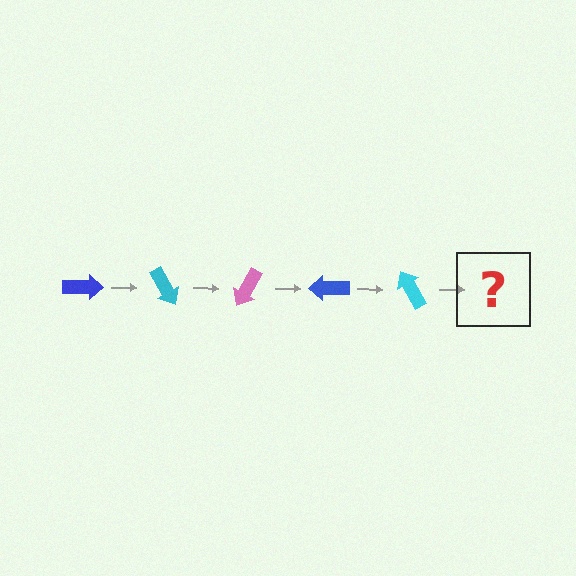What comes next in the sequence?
The next element should be a pink arrow, rotated 300 degrees from the start.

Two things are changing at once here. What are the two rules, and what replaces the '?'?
The two rules are that it rotates 60 degrees each step and the color cycles through blue, cyan, and pink. The '?' should be a pink arrow, rotated 300 degrees from the start.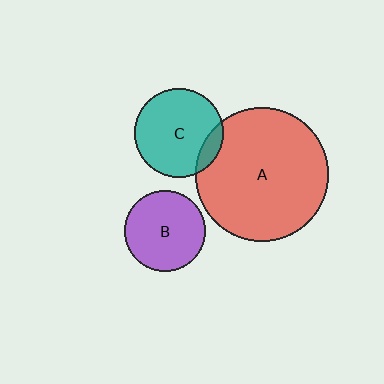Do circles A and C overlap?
Yes.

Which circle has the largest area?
Circle A (red).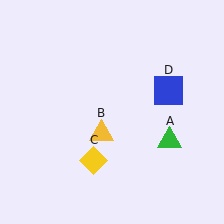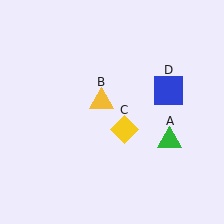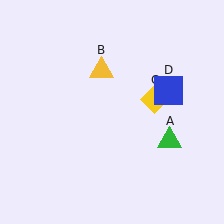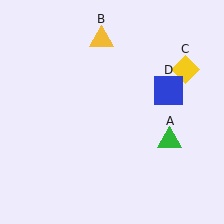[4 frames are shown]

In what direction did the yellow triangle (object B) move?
The yellow triangle (object B) moved up.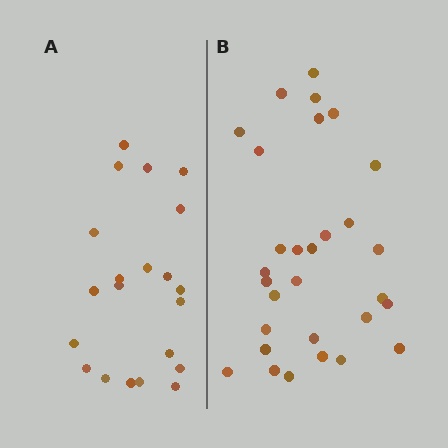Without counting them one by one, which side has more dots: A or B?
Region B (the right region) has more dots.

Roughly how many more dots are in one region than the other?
Region B has roughly 8 or so more dots than region A.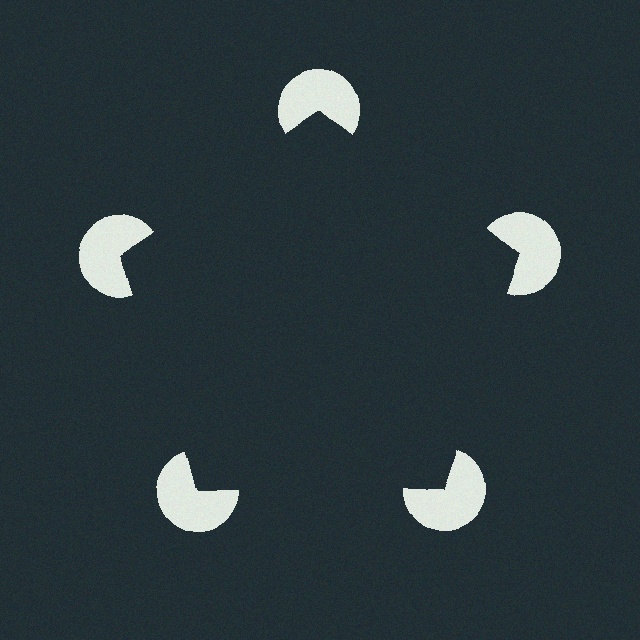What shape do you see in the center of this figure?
An illusory pentagon — its edges are inferred from the aligned wedge cuts in the pac-man discs, not physically drawn.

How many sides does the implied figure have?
5 sides.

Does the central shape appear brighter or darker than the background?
It typically appears slightly darker than the background, even though no actual brightness change is drawn.